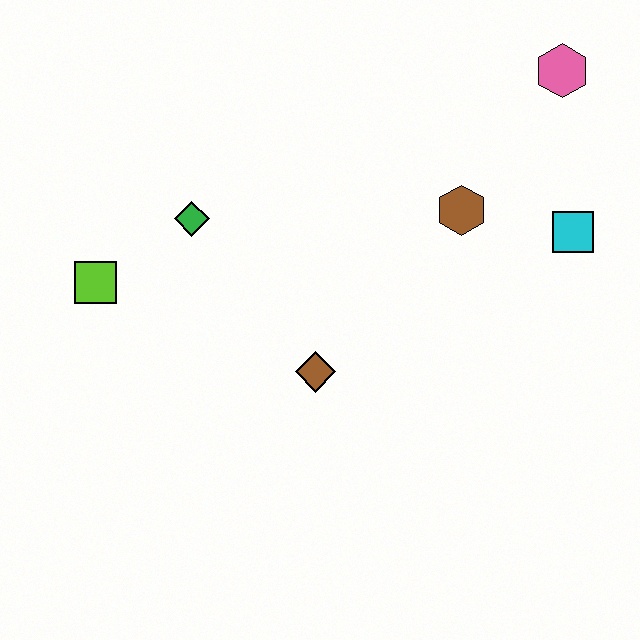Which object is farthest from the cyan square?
The lime square is farthest from the cyan square.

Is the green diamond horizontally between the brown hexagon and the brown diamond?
No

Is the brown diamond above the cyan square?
No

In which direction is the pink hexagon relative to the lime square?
The pink hexagon is to the right of the lime square.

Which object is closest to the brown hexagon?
The cyan square is closest to the brown hexagon.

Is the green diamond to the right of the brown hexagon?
No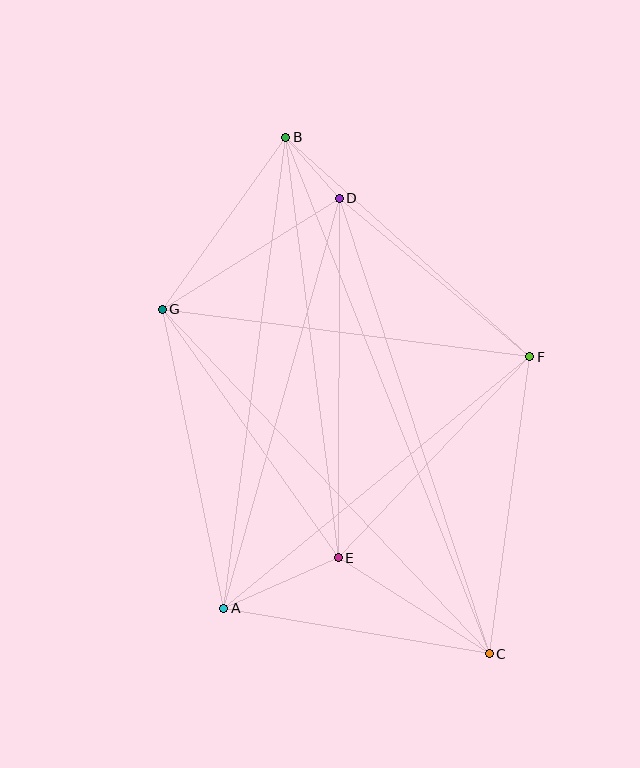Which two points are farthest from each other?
Points B and C are farthest from each other.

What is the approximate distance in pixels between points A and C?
The distance between A and C is approximately 269 pixels.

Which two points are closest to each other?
Points B and D are closest to each other.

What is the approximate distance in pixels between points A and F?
The distance between A and F is approximately 396 pixels.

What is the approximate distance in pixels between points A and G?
The distance between A and G is approximately 306 pixels.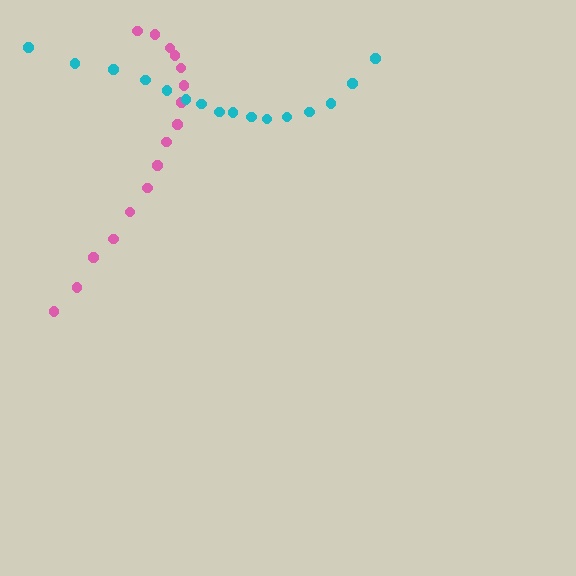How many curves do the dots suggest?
There are 2 distinct paths.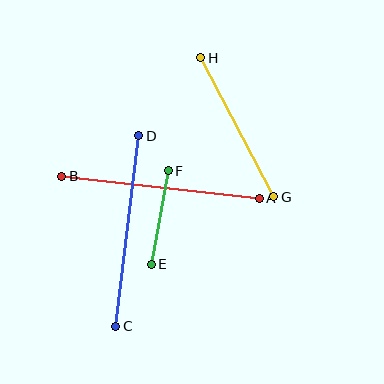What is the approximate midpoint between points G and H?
The midpoint is at approximately (237, 127) pixels.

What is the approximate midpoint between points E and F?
The midpoint is at approximately (160, 218) pixels.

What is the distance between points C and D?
The distance is approximately 192 pixels.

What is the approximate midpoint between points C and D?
The midpoint is at approximately (127, 231) pixels.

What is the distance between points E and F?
The distance is approximately 95 pixels.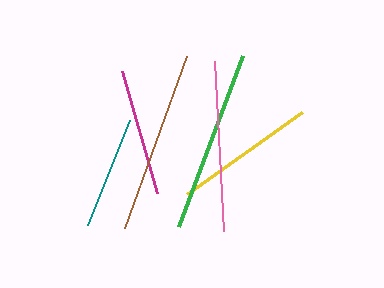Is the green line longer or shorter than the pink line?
The green line is longer than the pink line.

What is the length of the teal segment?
The teal segment is approximately 114 pixels long.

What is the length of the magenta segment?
The magenta segment is approximately 126 pixels long.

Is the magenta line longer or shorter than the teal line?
The magenta line is longer than the teal line.